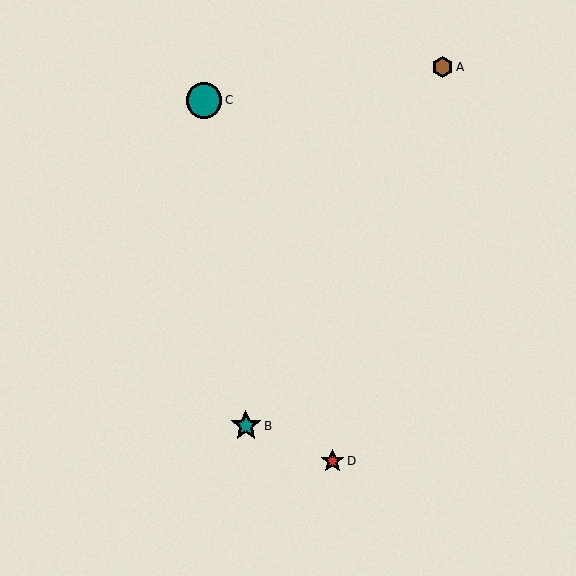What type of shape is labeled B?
Shape B is a teal star.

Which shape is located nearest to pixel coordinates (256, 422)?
The teal star (labeled B) at (246, 426) is nearest to that location.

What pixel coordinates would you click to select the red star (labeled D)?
Click at (333, 461) to select the red star D.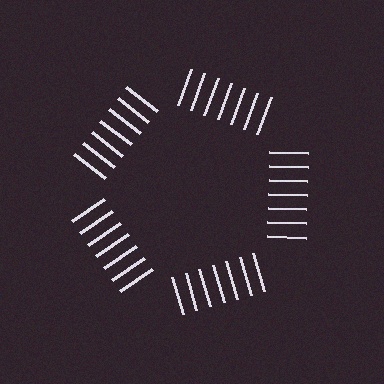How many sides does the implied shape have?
5 sides — the line-ends trace a pentagon.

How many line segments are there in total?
35 — 7 along each of the 5 edges.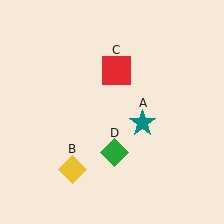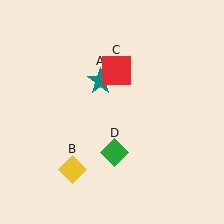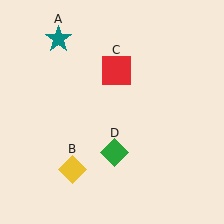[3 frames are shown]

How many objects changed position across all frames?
1 object changed position: teal star (object A).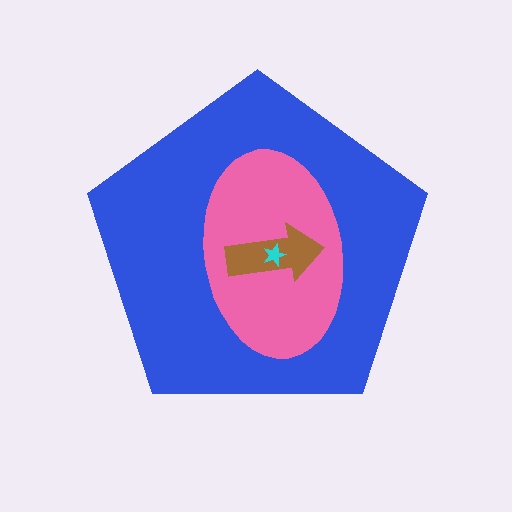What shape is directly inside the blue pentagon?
The pink ellipse.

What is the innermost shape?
The cyan star.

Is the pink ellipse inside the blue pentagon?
Yes.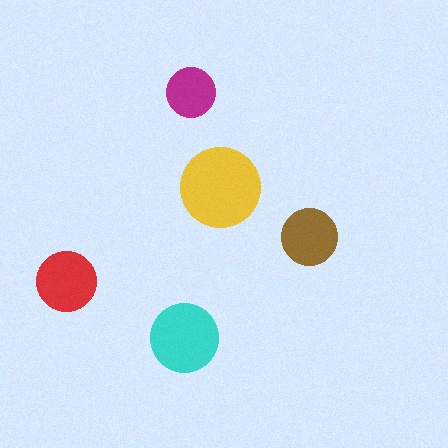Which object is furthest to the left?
The red circle is leftmost.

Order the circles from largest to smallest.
the yellow one, the cyan one, the red one, the brown one, the magenta one.